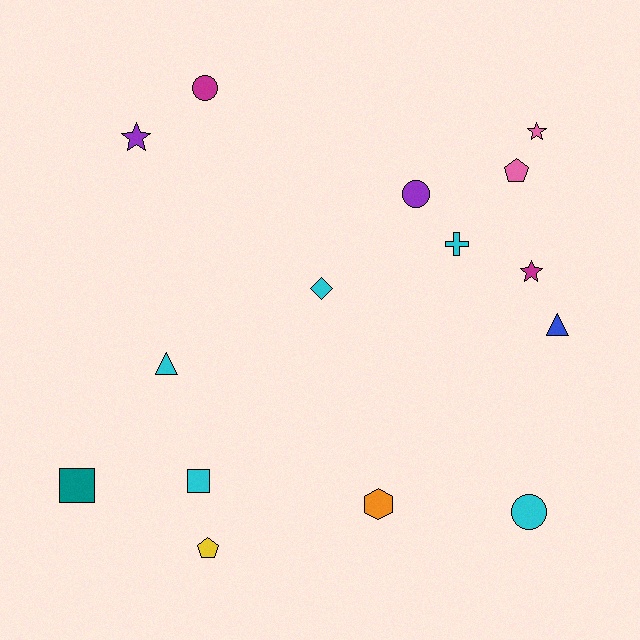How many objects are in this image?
There are 15 objects.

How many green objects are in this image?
There are no green objects.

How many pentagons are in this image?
There are 2 pentagons.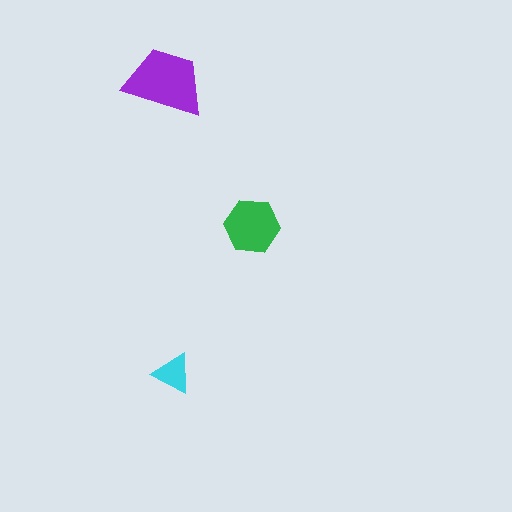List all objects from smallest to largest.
The cyan triangle, the green hexagon, the purple trapezoid.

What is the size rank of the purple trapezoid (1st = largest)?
1st.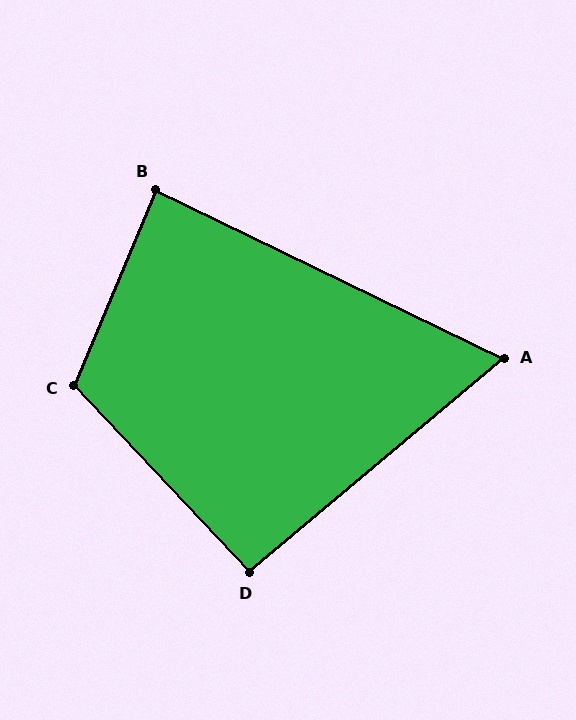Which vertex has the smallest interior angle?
A, at approximately 66 degrees.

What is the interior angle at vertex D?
Approximately 93 degrees (approximately right).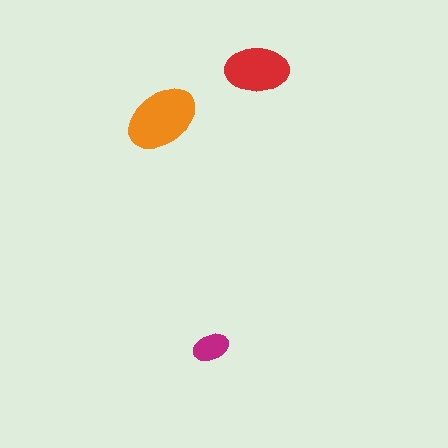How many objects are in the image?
There are 3 objects in the image.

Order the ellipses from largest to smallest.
the orange one, the red one, the magenta one.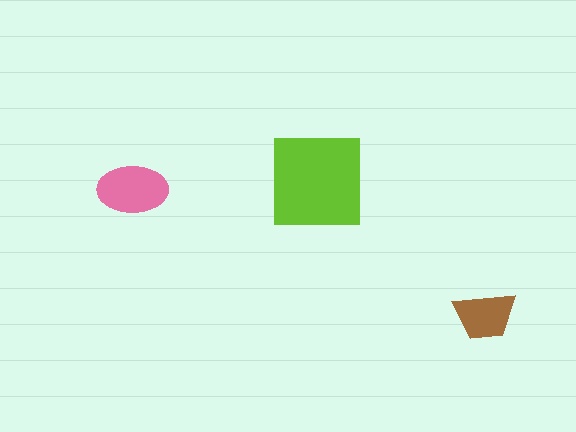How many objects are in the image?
There are 3 objects in the image.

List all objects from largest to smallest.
The lime square, the pink ellipse, the brown trapezoid.